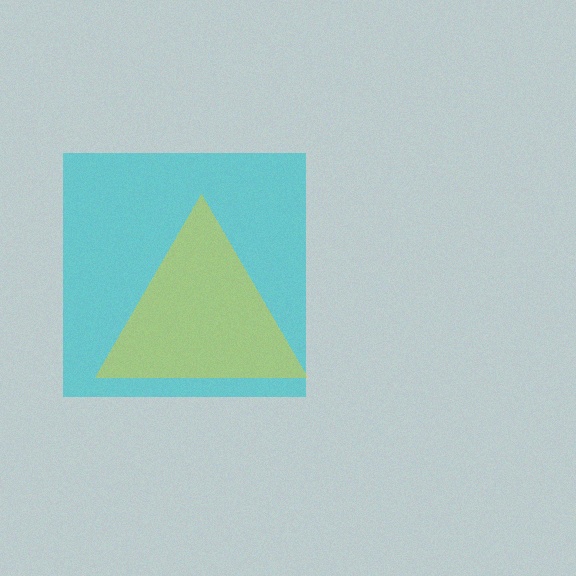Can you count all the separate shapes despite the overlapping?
Yes, there are 2 separate shapes.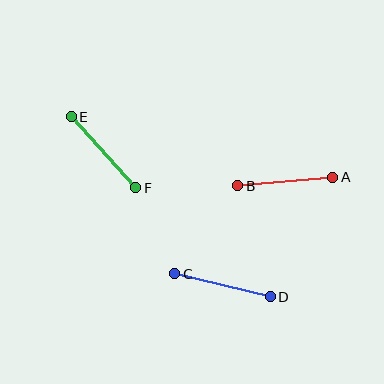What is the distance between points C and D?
The distance is approximately 98 pixels.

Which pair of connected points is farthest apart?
Points C and D are farthest apart.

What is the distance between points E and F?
The distance is approximately 96 pixels.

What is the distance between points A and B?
The distance is approximately 95 pixels.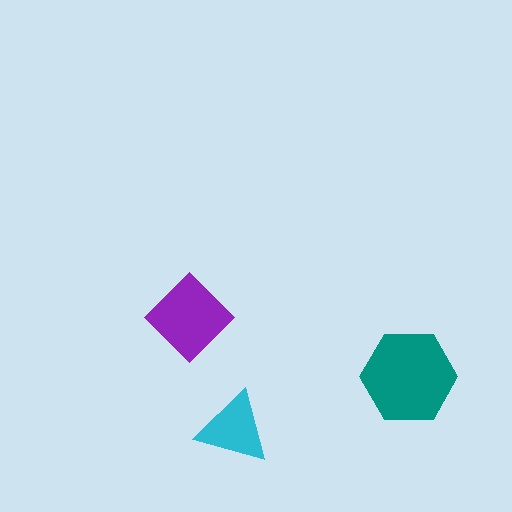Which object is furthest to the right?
The teal hexagon is rightmost.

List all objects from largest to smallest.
The teal hexagon, the purple diamond, the cyan triangle.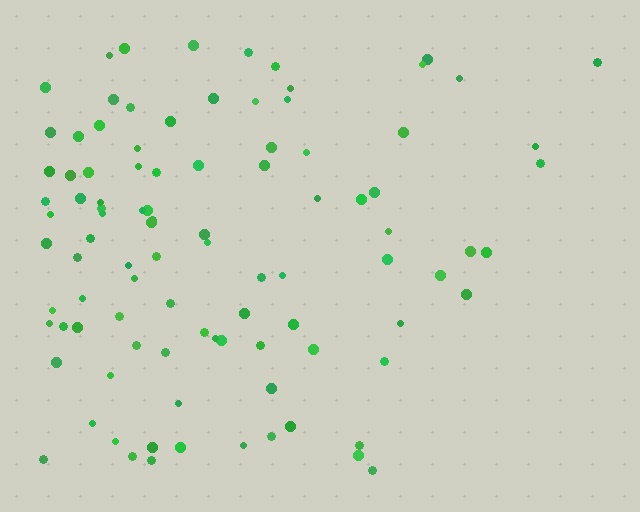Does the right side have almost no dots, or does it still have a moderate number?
Still a moderate number, just noticeably fewer than the left.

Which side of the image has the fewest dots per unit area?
The right.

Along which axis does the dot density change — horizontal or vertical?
Horizontal.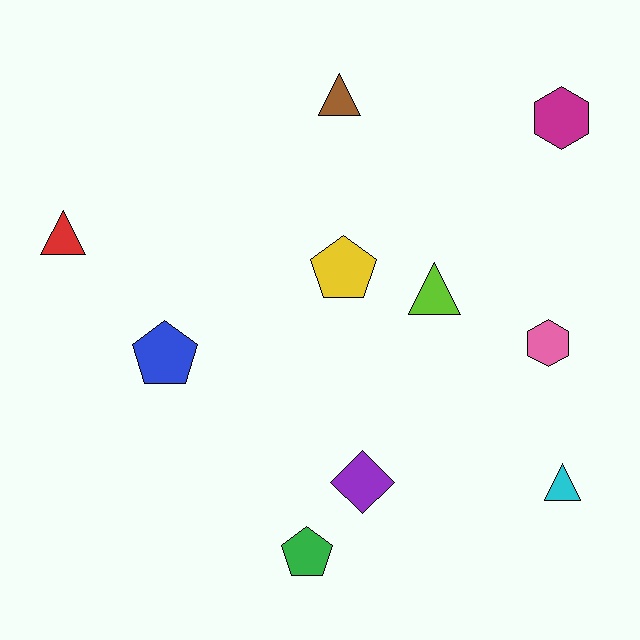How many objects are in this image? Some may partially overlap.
There are 10 objects.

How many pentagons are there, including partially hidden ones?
There are 3 pentagons.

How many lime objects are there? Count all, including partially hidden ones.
There is 1 lime object.